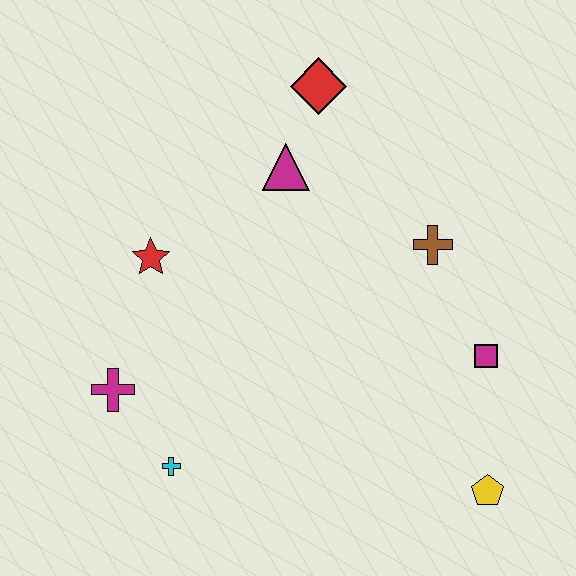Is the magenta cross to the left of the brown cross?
Yes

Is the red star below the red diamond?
Yes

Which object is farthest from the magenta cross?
The yellow pentagon is farthest from the magenta cross.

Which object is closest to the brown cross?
The magenta square is closest to the brown cross.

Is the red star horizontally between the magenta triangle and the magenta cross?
Yes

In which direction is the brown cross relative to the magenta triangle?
The brown cross is to the right of the magenta triangle.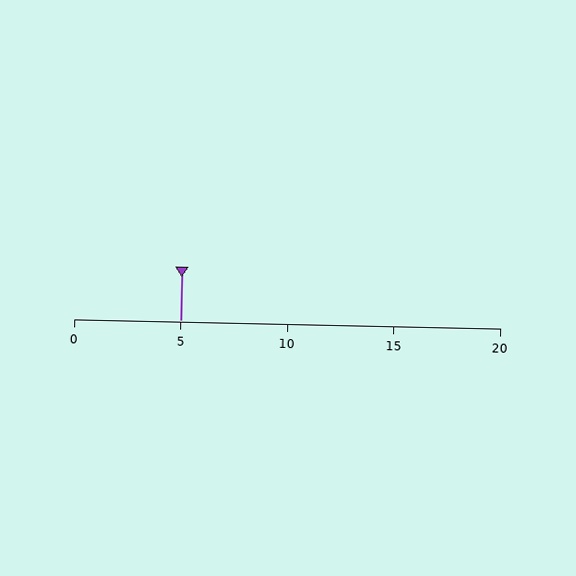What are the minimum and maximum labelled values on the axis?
The axis runs from 0 to 20.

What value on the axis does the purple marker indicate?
The marker indicates approximately 5.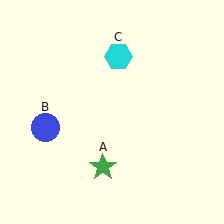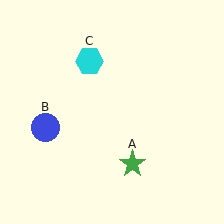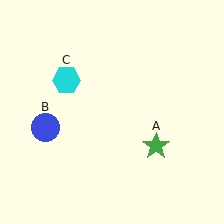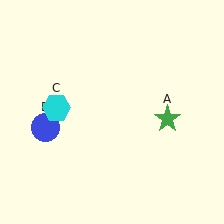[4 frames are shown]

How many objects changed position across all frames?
2 objects changed position: green star (object A), cyan hexagon (object C).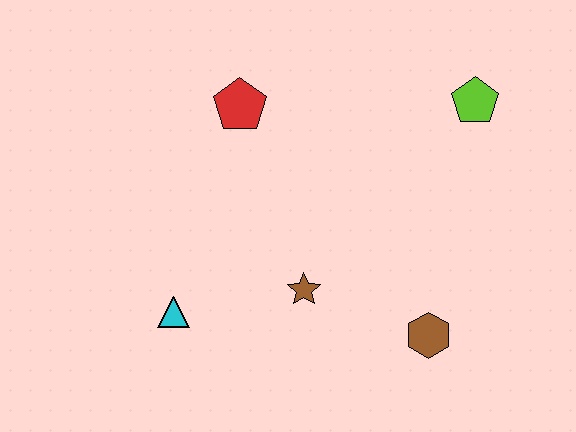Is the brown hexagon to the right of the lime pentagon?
No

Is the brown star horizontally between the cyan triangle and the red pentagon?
No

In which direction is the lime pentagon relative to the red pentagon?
The lime pentagon is to the right of the red pentagon.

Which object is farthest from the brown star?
The lime pentagon is farthest from the brown star.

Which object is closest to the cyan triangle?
The brown star is closest to the cyan triangle.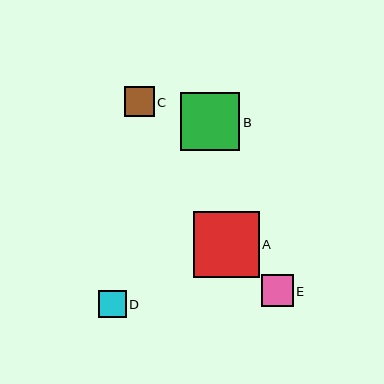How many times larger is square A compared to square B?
Square A is approximately 1.1 times the size of square B.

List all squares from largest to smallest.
From largest to smallest: A, B, E, C, D.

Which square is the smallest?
Square D is the smallest with a size of approximately 28 pixels.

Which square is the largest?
Square A is the largest with a size of approximately 66 pixels.